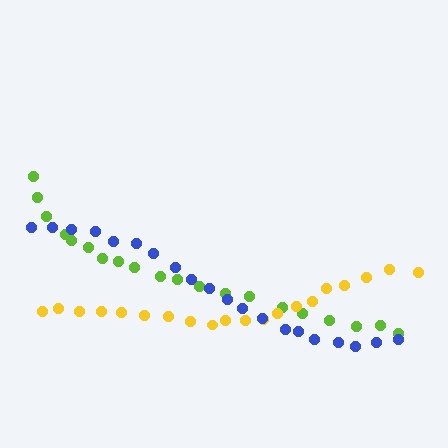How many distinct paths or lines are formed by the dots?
There are 3 distinct paths.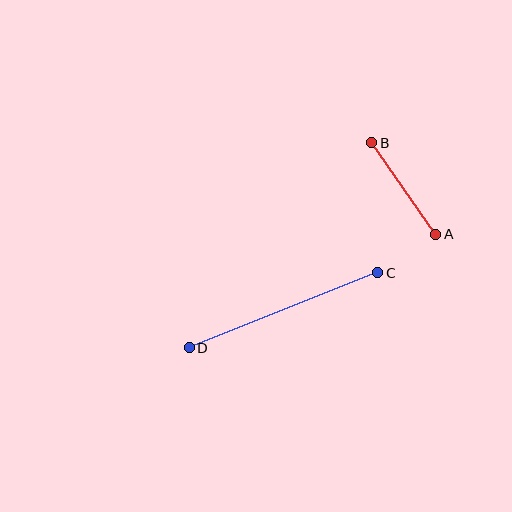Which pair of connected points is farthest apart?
Points C and D are farthest apart.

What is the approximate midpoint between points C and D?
The midpoint is at approximately (283, 310) pixels.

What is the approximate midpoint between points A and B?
The midpoint is at approximately (404, 188) pixels.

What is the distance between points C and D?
The distance is approximately 203 pixels.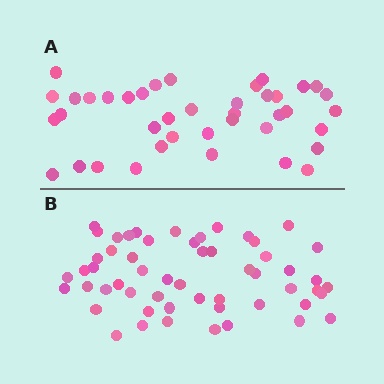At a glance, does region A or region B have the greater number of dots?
Region B (the bottom region) has more dots.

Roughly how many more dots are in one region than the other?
Region B has approximately 15 more dots than region A.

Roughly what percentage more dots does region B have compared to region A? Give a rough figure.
About 40% more.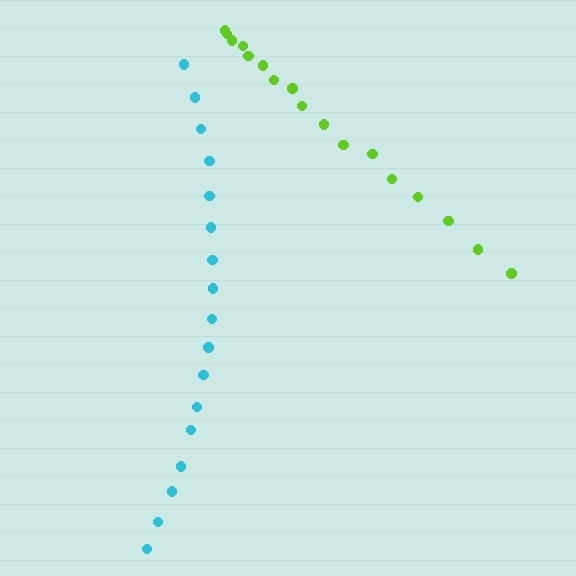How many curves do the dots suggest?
There are 2 distinct paths.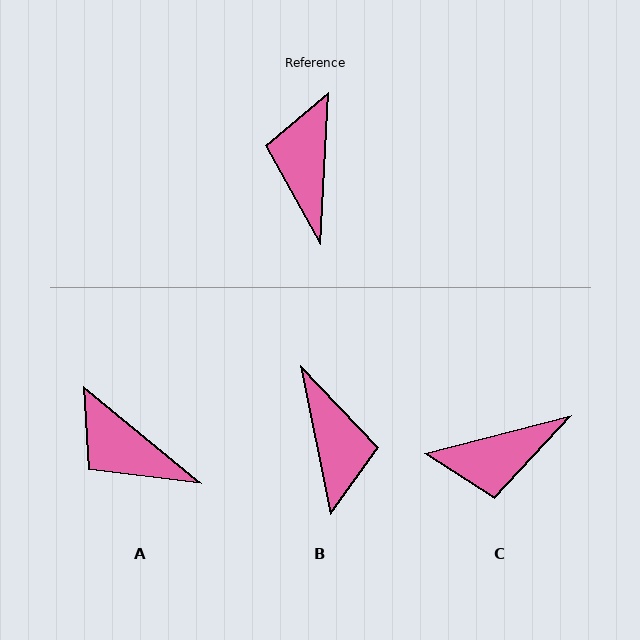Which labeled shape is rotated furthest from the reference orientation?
B, about 165 degrees away.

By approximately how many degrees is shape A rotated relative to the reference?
Approximately 54 degrees counter-clockwise.